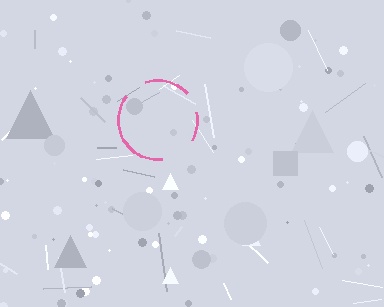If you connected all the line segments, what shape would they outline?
They would outline a circle.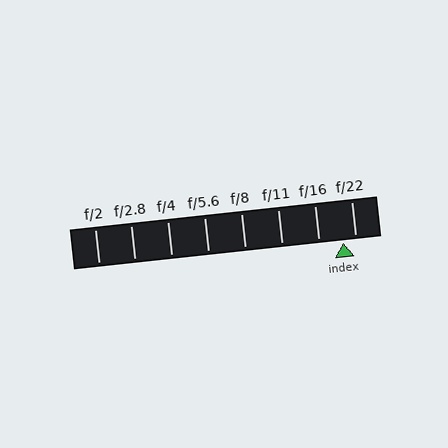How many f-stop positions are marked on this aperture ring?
There are 8 f-stop positions marked.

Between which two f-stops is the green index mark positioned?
The index mark is between f/16 and f/22.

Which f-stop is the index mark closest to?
The index mark is closest to f/22.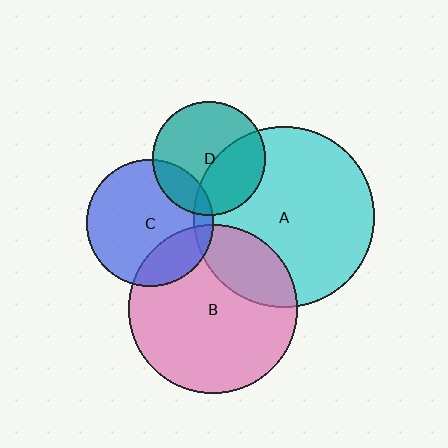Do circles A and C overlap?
Yes.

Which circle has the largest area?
Circle A (cyan).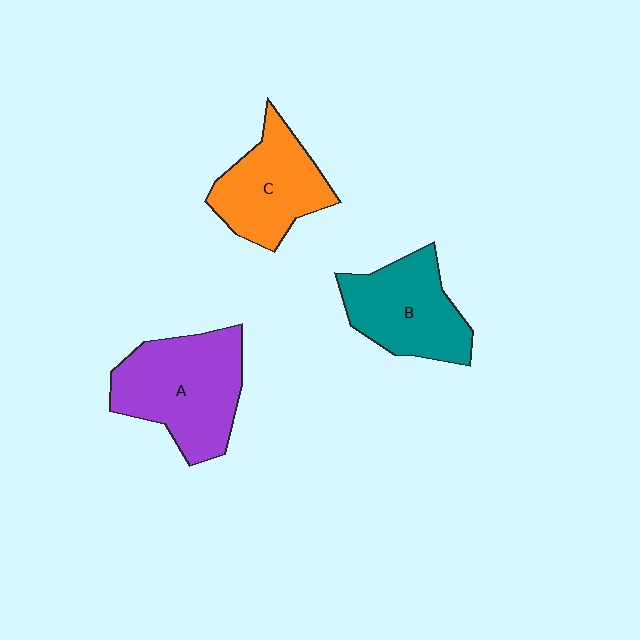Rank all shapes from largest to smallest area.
From largest to smallest: A (purple), B (teal), C (orange).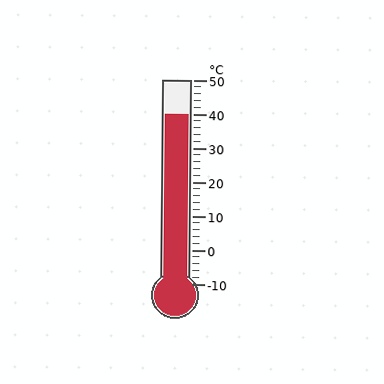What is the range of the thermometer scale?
The thermometer scale ranges from -10°C to 50°C.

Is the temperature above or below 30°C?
The temperature is above 30°C.